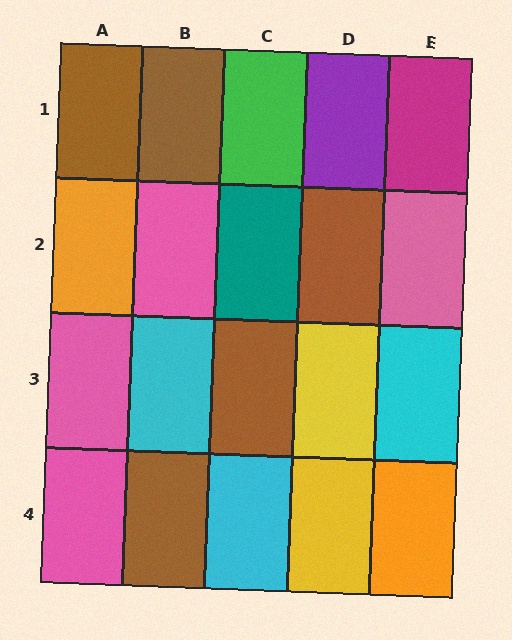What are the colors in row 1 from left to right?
Brown, brown, green, purple, magenta.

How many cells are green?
1 cell is green.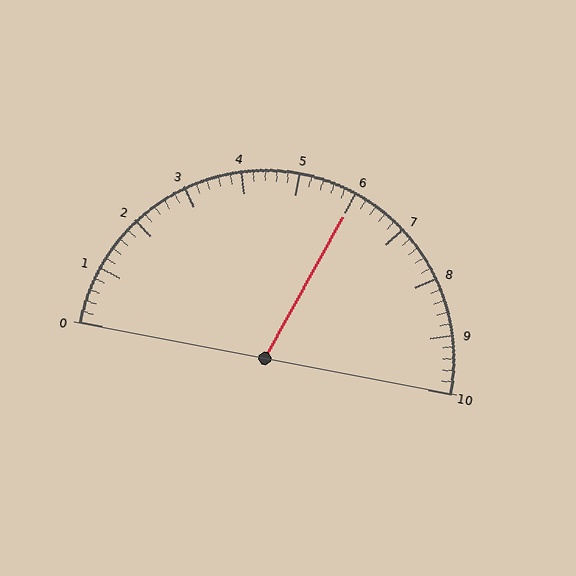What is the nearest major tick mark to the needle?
The nearest major tick mark is 6.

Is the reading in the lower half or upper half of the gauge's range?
The reading is in the upper half of the range (0 to 10).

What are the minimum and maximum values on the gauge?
The gauge ranges from 0 to 10.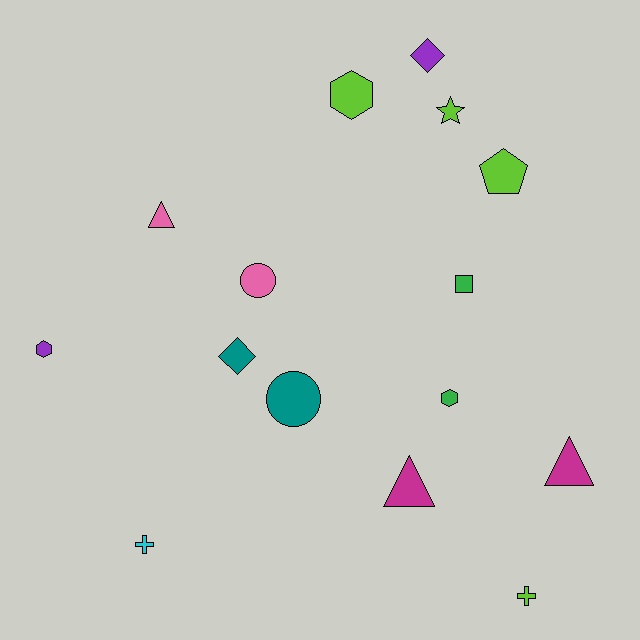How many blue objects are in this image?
There are no blue objects.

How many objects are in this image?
There are 15 objects.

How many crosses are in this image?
There are 2 crosses.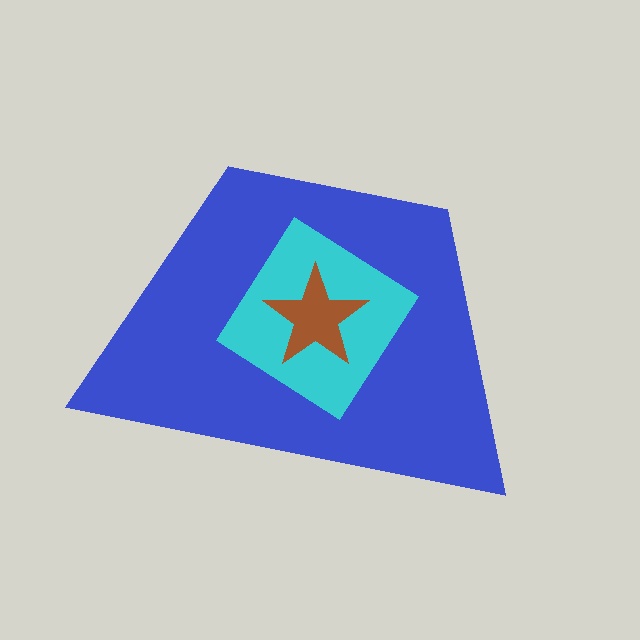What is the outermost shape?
The blue trapezoid.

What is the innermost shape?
The brown star.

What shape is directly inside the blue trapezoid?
The cyan diamond.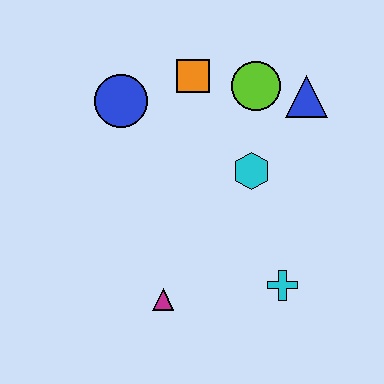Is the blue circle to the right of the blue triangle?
No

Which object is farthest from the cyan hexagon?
The magenta triangle is farthest from the cyan hexagon.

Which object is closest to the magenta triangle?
The cyan cross is closest to the magenta triangle.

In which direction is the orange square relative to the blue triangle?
The orange square is to the left of the blue triangle.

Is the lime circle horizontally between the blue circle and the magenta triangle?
No